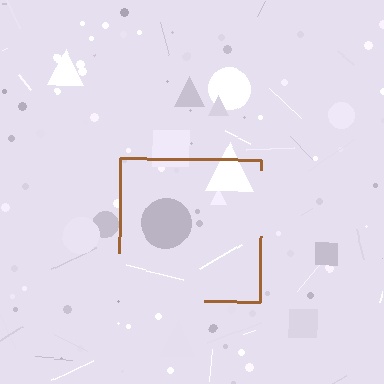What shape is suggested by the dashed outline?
The dashed outline suggests a square.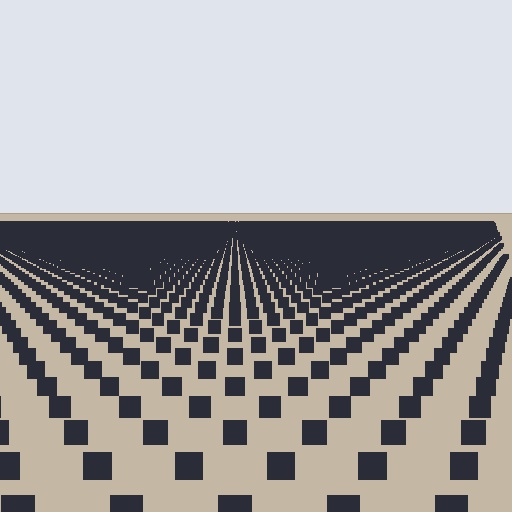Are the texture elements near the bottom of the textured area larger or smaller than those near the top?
Larger. Near the bottom, elements are closer to the viewer and appear at a bigger on-screen size.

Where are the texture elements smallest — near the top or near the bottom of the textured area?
Near the top.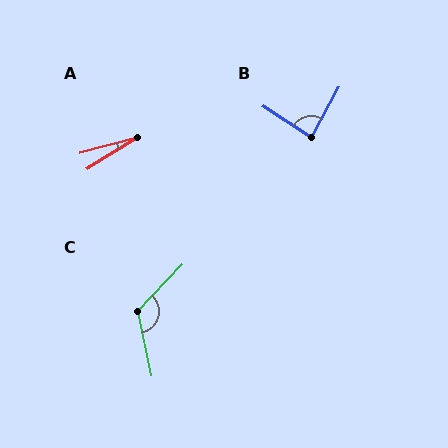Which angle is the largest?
C, at approximately 125 degrees.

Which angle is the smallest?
A, at approximately 17 degrees.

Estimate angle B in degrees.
Approximately 86 degrees.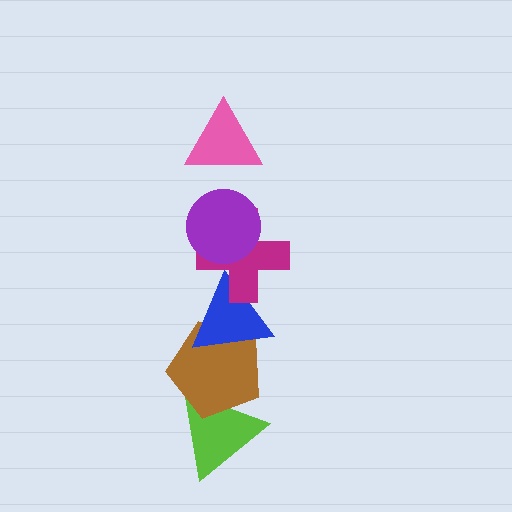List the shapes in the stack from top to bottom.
From top to bottom: the pink triangle, the purple circle, the magenta cross, the blue triangle, the brown pentagon, the lime triangle.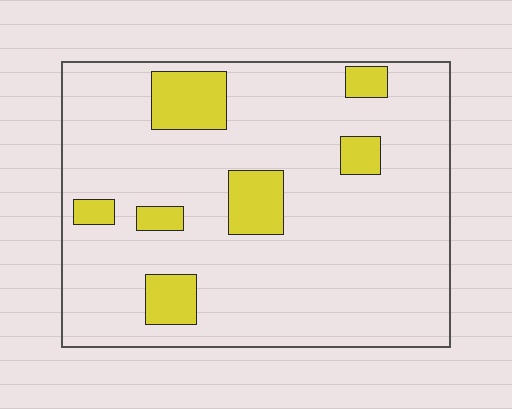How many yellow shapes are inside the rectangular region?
7.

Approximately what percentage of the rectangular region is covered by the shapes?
Approximately 15%.